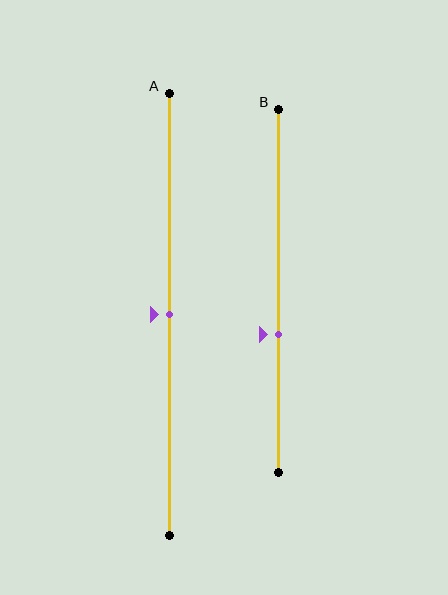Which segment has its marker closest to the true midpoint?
Segment A has its marker closest to the true midpoint.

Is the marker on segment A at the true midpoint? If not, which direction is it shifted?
Yes, the marker on segment A is at the true midpoint.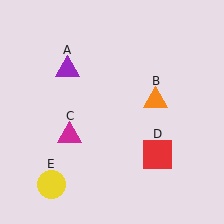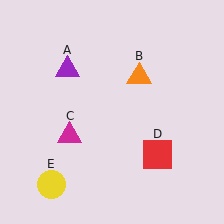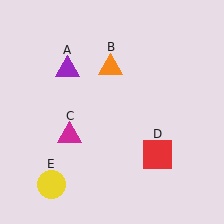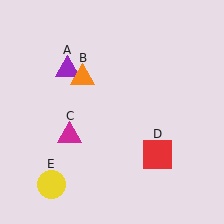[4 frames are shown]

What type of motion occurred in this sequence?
The orange triangle (object B) rotated counterclockwise around the center of the scene.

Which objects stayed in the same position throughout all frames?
Purple triangle (object A) and magenta triangle (object C) and red square (object D) and yellow circle (object E) remained stationary.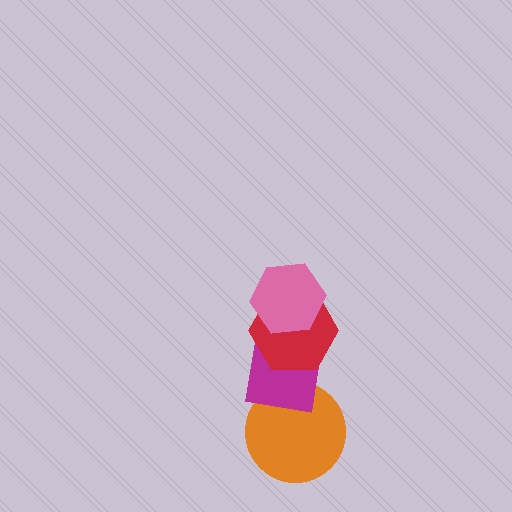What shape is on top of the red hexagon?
The pink hexagon is on top of the red hexagon.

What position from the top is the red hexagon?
The red hexagon is 2nd from the top.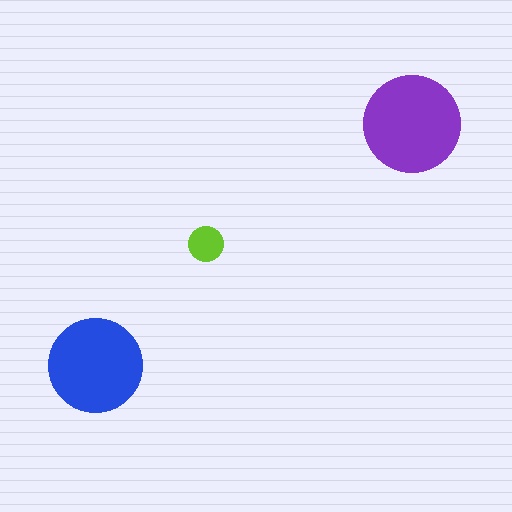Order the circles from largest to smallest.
the purple one, the blue one, the lime one.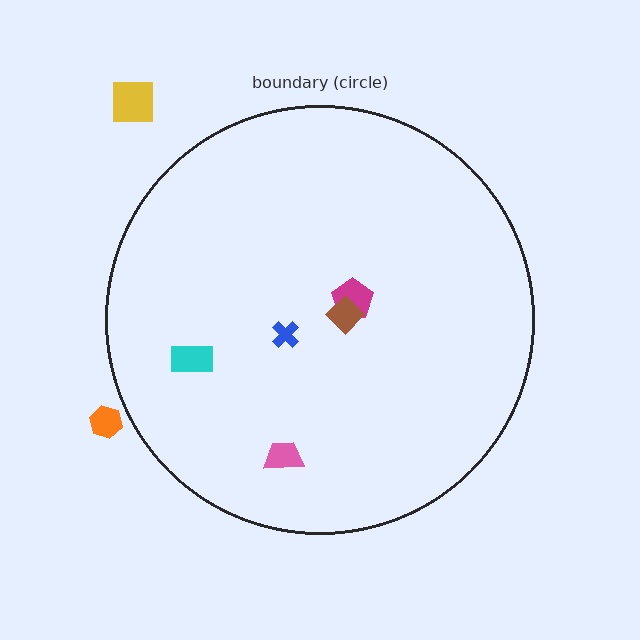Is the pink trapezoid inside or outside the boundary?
Inside.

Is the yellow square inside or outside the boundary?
Outside.